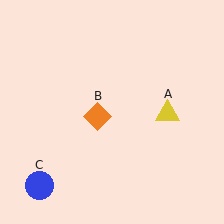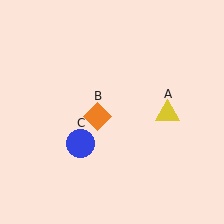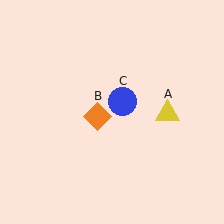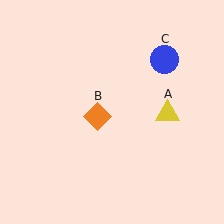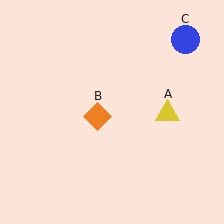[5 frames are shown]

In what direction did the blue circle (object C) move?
The blue circle (object C) moved up and to the right.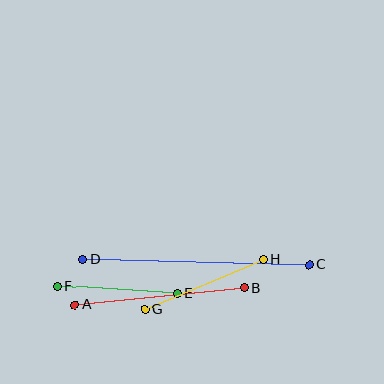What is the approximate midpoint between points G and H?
The midpoint is at approximately (204, 284) pixels.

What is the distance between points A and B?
The distance is approximately 170 pixels.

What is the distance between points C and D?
The distance is approximately 227 pixels.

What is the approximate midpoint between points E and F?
The midpoint is at approximately (118, 290) pixels.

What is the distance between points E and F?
The distance is approximately 120 pixels.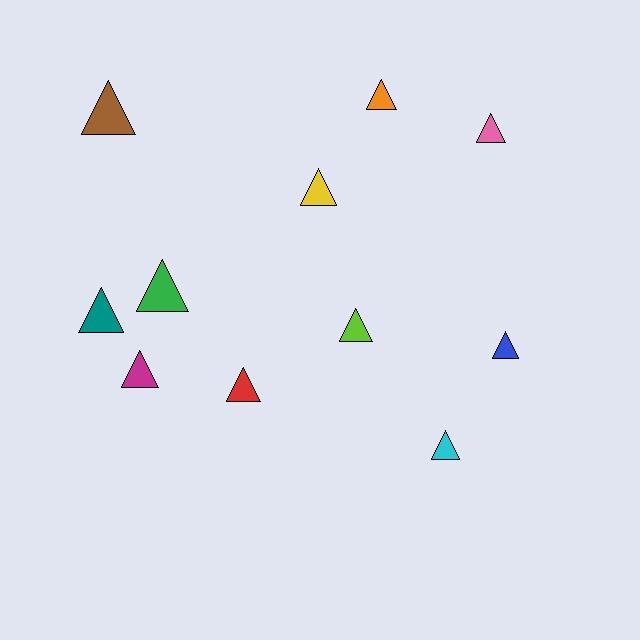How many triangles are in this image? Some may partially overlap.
There are 11 triangles.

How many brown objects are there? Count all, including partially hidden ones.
There is 1 brown object.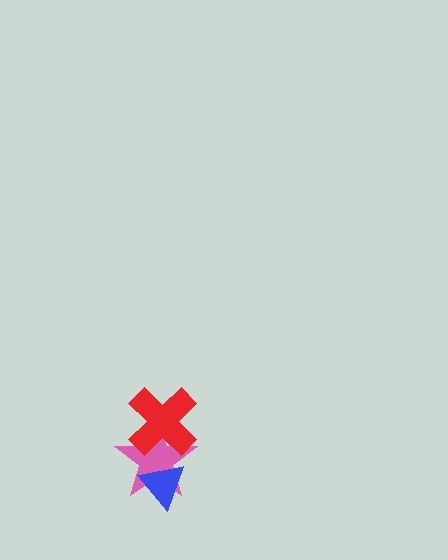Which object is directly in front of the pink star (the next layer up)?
The red cross is directly in front of the pink star.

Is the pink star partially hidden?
Yes, it is partially covered by another shape.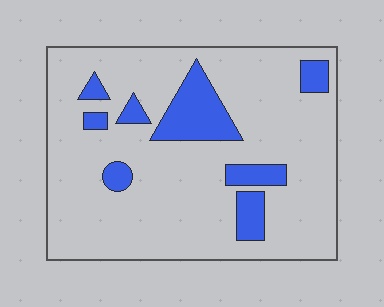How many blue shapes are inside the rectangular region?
8.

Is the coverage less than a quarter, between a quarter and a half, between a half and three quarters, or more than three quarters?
Less than a quarter.